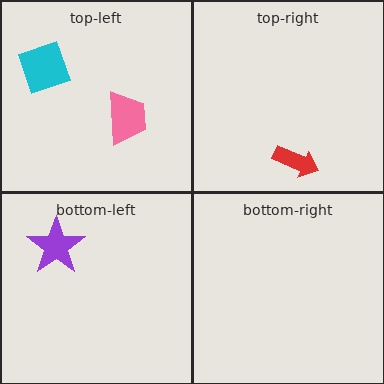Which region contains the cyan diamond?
The top-left region.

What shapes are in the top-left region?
The pink trapezoid, the cyan diamond.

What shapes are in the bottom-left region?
The purple star.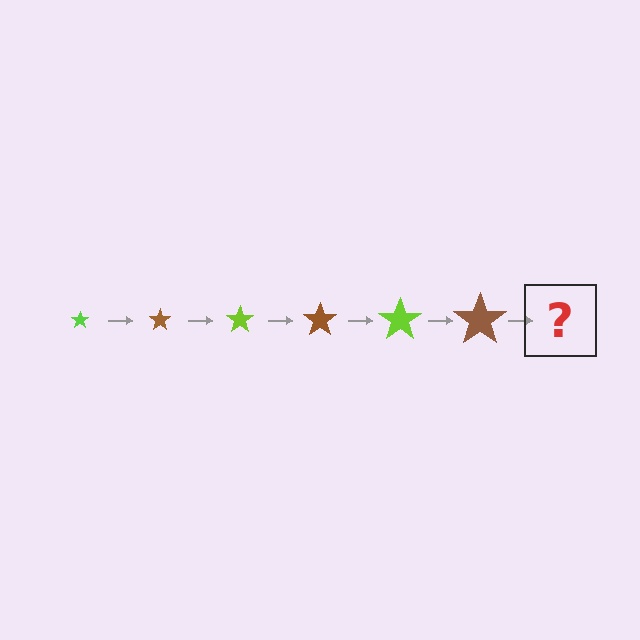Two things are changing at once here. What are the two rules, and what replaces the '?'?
The two rules are that the star grows larger each step and the color cycles through lime and brown. The '?' should be a lime star, larger than the previous one.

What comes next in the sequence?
The next element should be a lime star, larger than the previous one.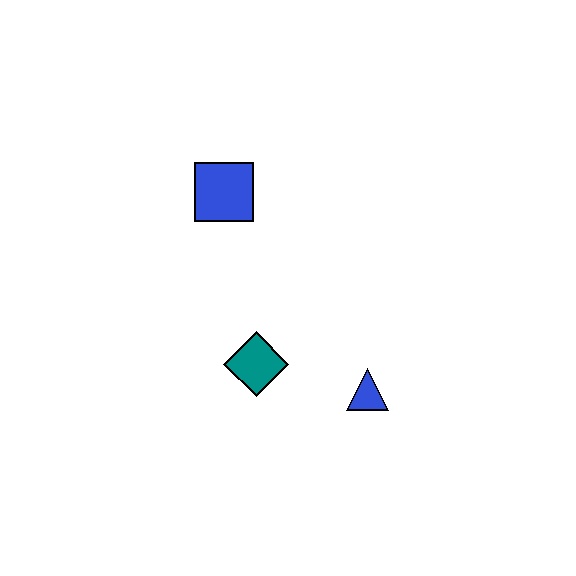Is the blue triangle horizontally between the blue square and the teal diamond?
No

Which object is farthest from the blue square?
The blue triangle is farthest from the blue square.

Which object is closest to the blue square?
The teal diamond is closest to the blue square.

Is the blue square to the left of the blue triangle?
Yes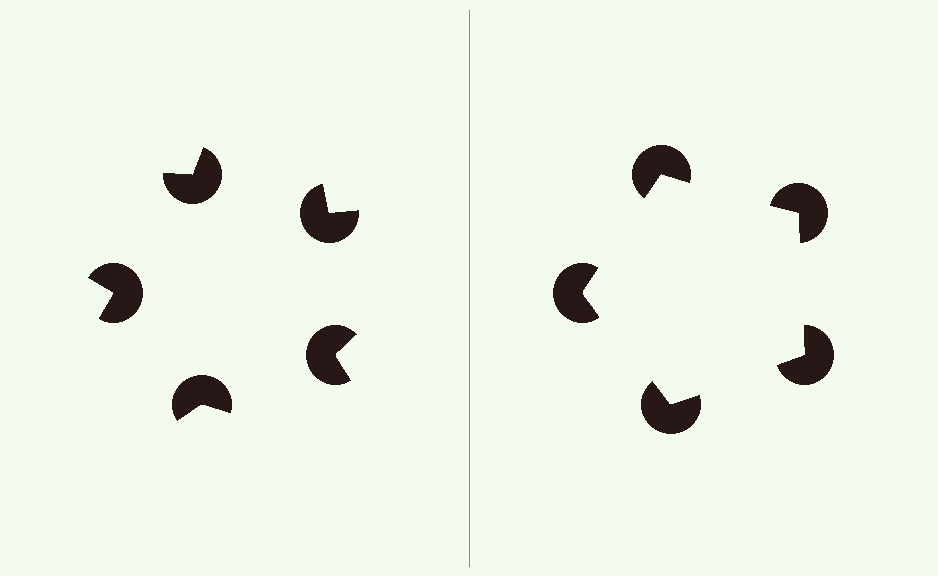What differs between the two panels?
The pac-man discs are positioned identically on both sides; only the wedge orientations differ. On the right they align to a pentagon; on the left they are misaligned.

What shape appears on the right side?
An illusory pentagon.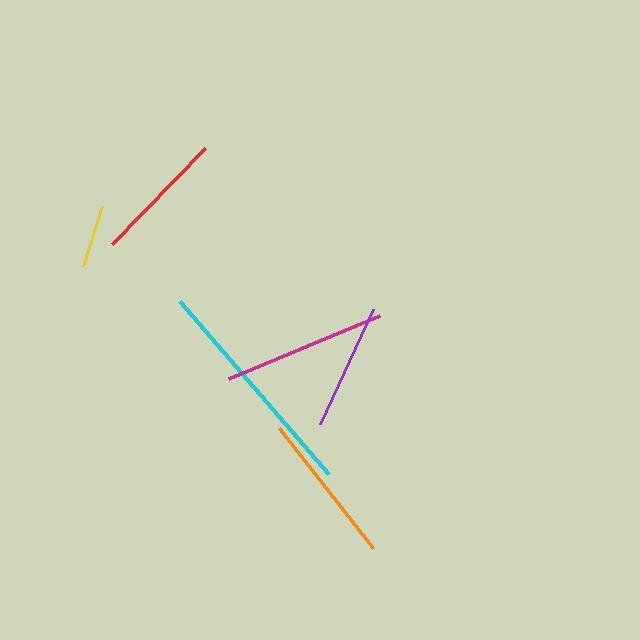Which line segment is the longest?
The cyan line is the longest at approximately 229 pixels.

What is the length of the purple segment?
The purple segment is approximately 127 pixels long.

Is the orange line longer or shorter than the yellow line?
The orange line is longer than the yellow line.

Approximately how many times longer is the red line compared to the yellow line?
The red line is approximately 2.1 times the length of the yellow line.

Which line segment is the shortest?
The yellow line is the shortest at approximately 63 pixels.